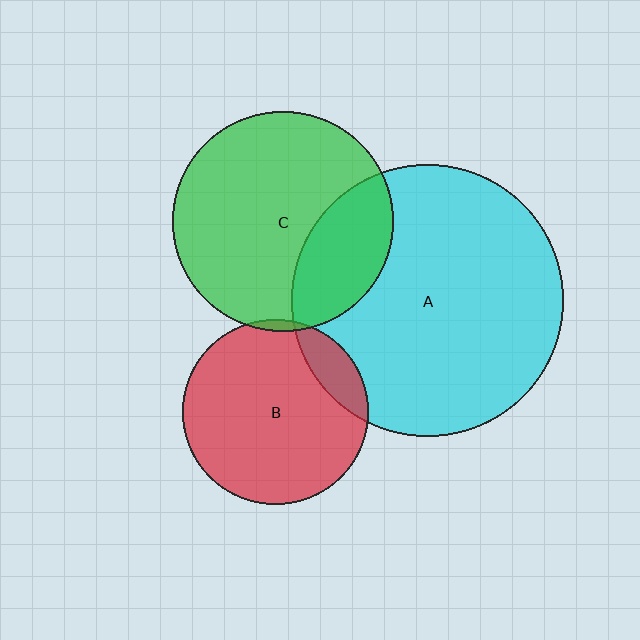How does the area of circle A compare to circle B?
Approximately 2.2 times.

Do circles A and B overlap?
Yes.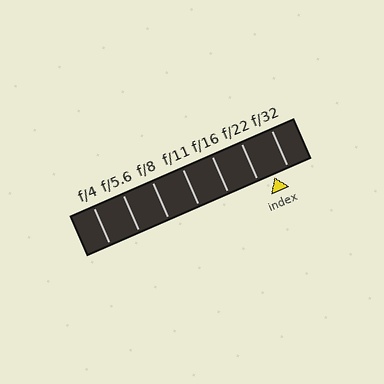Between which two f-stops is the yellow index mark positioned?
The index mark is between f/22 and f/32.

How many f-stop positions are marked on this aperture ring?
There are 7 f-stop positions marked.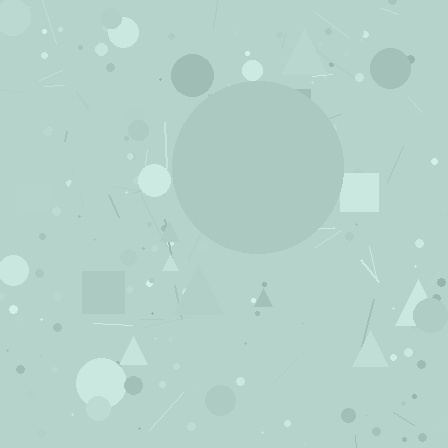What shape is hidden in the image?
A circle is hidden in the image.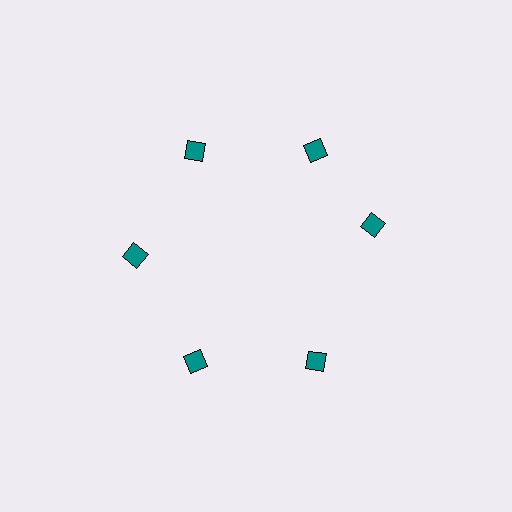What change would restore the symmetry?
The symmetry would be restored by rotating it back into even spacing with its neighbors so that all 6 squares sit at equal angles and equal distance from the center.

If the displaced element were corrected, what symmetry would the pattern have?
It would have 6-fold rotational symmetry — the pattern would map onto itself every 60 degrees.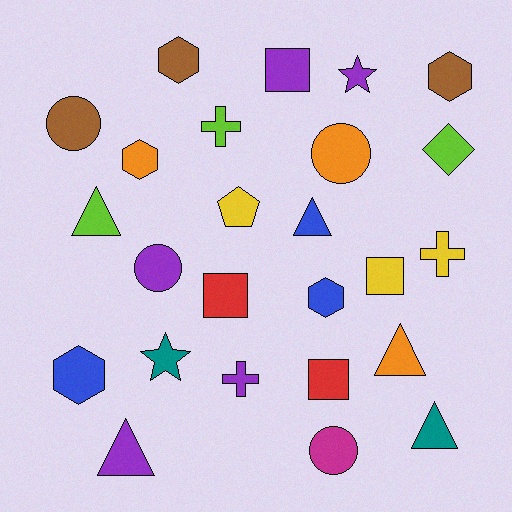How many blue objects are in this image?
There are 3 blue objects.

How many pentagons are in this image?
There is 1 pentagon.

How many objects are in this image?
There are 25 objects.